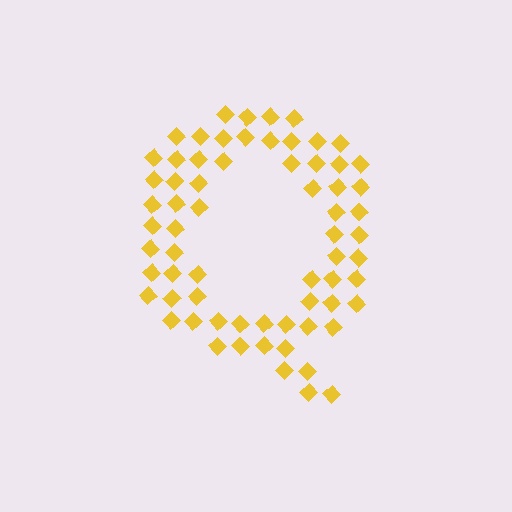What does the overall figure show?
The overall figure shows the letter Q.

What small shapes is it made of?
It is made of small diamonds.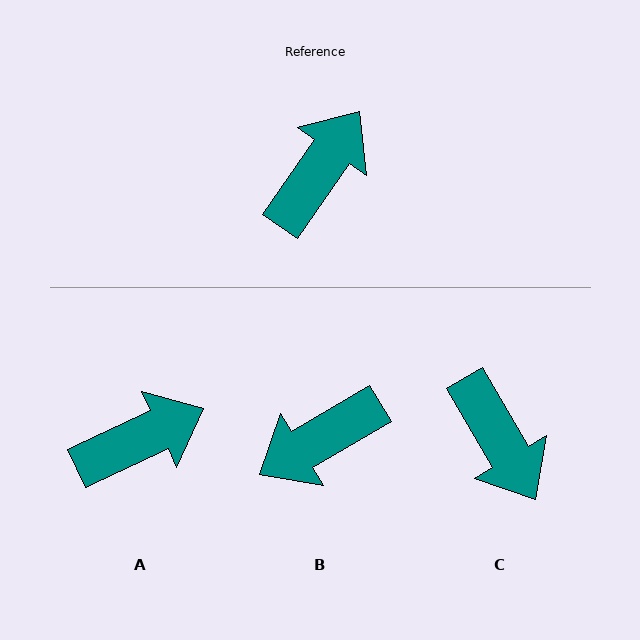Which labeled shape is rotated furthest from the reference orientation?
B, about 155 degrees away.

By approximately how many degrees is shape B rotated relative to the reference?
Approximately 155 degrees counter-clockwise.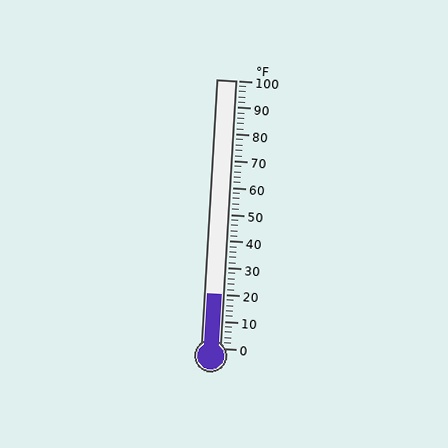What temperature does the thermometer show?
The thermometer shows approximately 20°F.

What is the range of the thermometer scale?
The thermometer scale ranges from 0°F to 100°F.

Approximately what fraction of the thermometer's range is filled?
The thermometer is filled to approximately 20% of its range.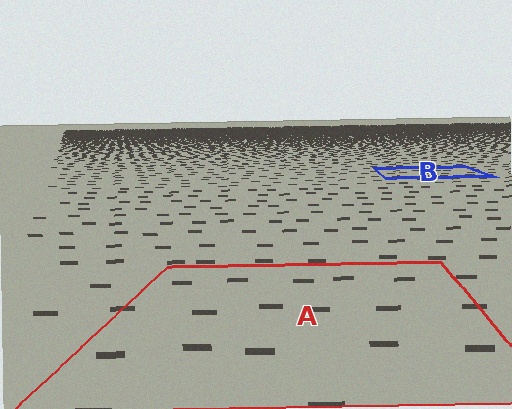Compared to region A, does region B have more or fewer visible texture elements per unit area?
Region B has more texture elements per unit area — they are packed more densely because it is farther away.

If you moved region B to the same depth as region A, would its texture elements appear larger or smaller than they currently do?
They would appear larger. At a closer depth, the same texture elements are projected at a bigger on-screen size.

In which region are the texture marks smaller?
The texture marks are smaller in region B, because it is farther away.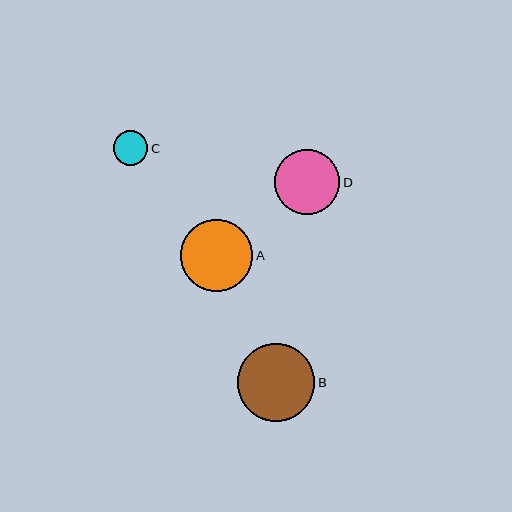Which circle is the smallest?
Circle C is the smallest with a size of approximately 35 pixels.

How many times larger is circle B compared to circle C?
Circle B is approximately 2.2 times the size of circle C.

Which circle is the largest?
Circle B is the largest with a size of approximately 77 pixels.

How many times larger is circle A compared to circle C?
Circle A is approximately 2.1 times the size of circle C.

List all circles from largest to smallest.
From largest to smallest: B, A, D, C.